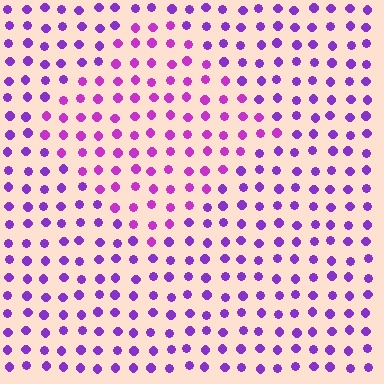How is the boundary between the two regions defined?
The boundary is defined purely by a slight shift in hue (about 25 degrees). Spacing, size, and orientation are identical on both sides.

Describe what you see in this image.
The image is filled with small purple elements in a uniform arrangement. A diamond-shaped region is visible where the elements are tinted to a slightly different hue, forming a subtle color boundary.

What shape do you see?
I see a diamond.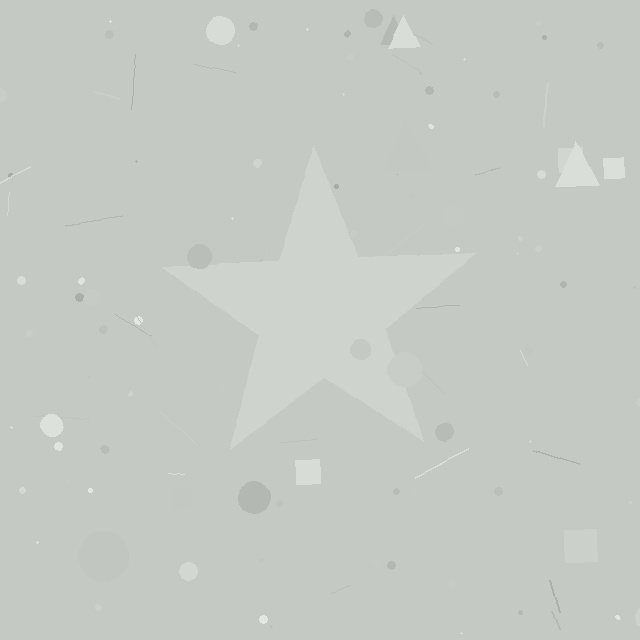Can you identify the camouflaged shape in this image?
The camouflaged shape is a star.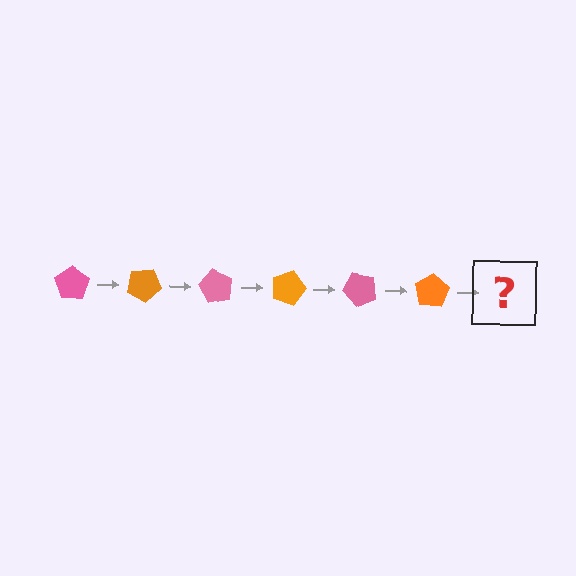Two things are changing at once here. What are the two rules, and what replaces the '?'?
The two rules are that it rotates 30 degrees each step and the color cycles through pink and orange. The '?' should be a pink pentagon, rotated 180 degrees from the start.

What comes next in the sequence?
The next element should be a pink pentagon, rotated 180 degrees from the start.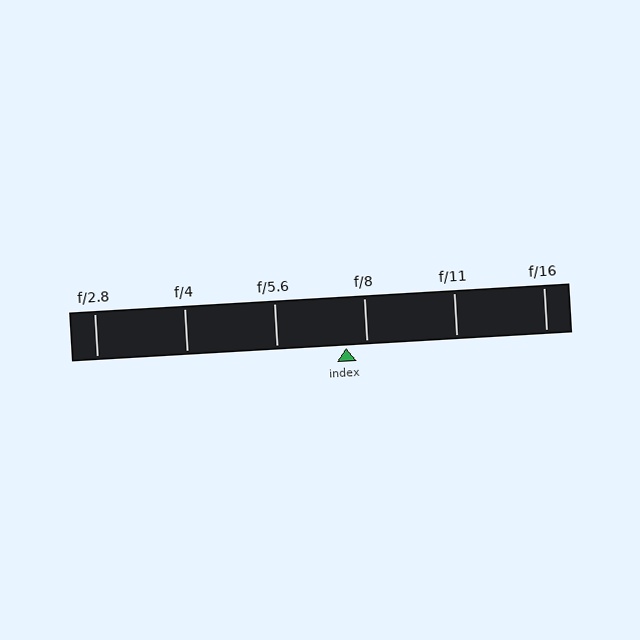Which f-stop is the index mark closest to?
The index mark is closest to f/8.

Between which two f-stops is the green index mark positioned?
The index mark is between f/5.6 and f/8.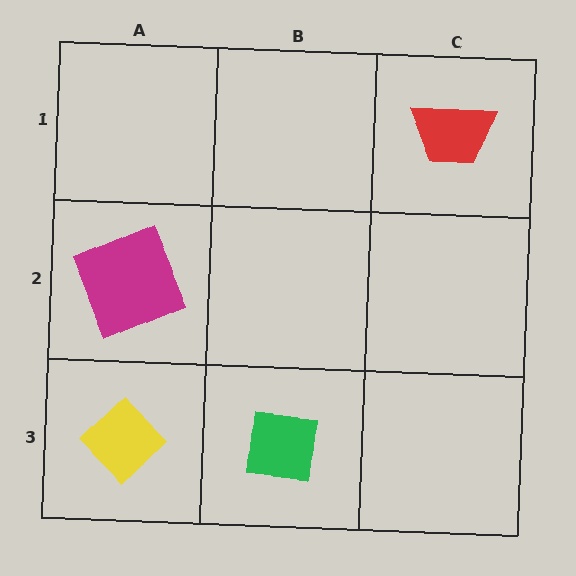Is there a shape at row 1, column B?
No, that cell is empty.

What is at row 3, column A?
A yellow diamond.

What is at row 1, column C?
A red trapezoid.